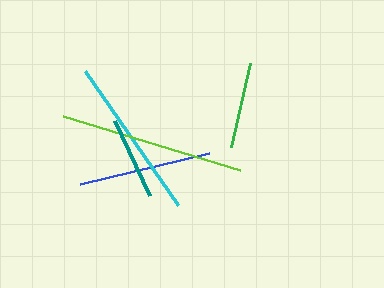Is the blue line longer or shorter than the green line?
The blue line is longer than the green line.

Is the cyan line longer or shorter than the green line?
The cyan line is longer than the green line.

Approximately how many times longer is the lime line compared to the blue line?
The lime line is approximately 1.4 times the length of the blue line.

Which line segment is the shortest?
The teal line is the shortest at approximately 83 pixels.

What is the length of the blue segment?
The blue segment is approximately 133 pixels long.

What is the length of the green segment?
The green segment is approximately 87 pixels long.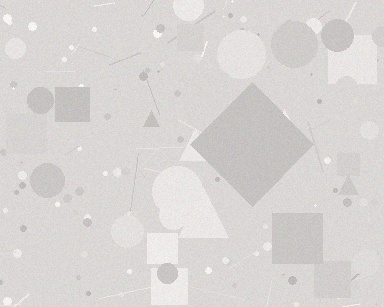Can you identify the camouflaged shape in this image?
The camouflaged shape is a diamond.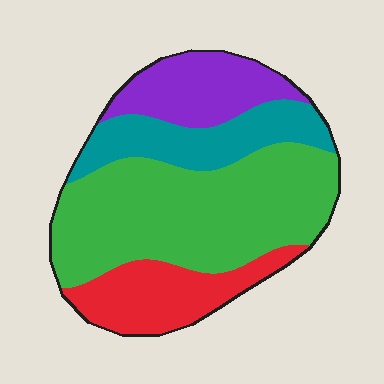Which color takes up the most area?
Green, at roughly 50%.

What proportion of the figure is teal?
Teal covers about 20% of the figure.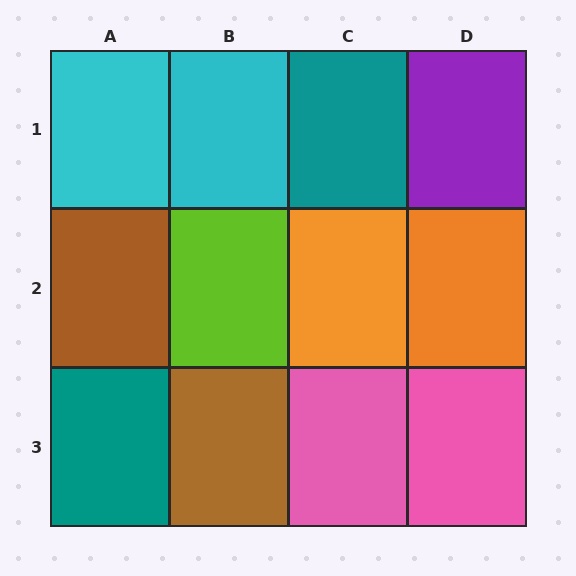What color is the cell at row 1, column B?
Cyan.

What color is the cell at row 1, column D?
Purple.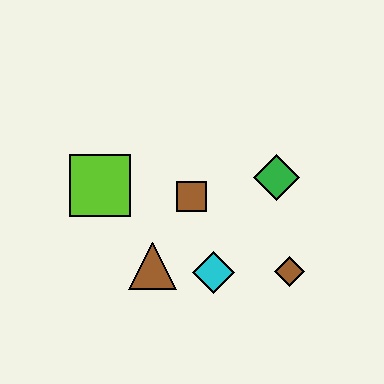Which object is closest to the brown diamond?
The cyan diamond is closest to the brown diamond.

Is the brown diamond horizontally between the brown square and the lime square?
No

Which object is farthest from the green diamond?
The lime square is farthest from the green diamond.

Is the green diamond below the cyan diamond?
No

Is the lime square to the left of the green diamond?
Yes